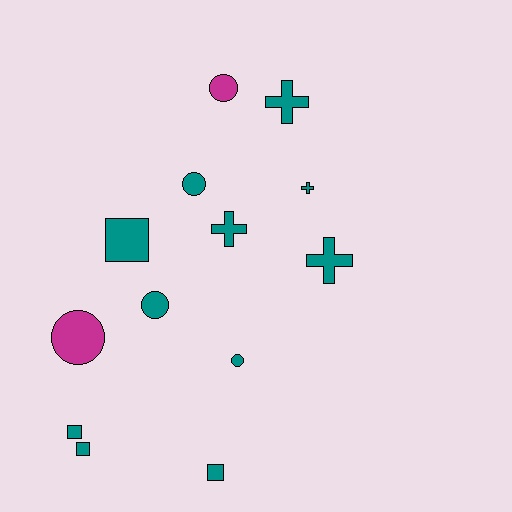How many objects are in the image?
There are 13 objects.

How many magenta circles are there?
There are 2 magenta circles.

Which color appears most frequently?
Teal, with 11 objects.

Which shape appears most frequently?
Circle, with 5 objects.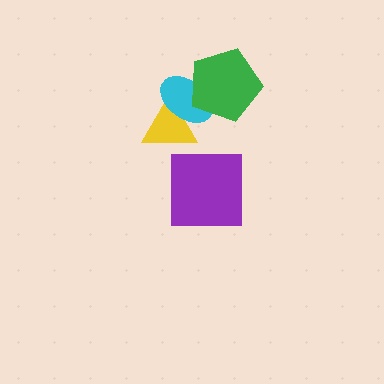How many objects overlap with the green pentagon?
1 object overlaps with the green pentagon.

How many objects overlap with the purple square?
0 objects overlap with the purple square.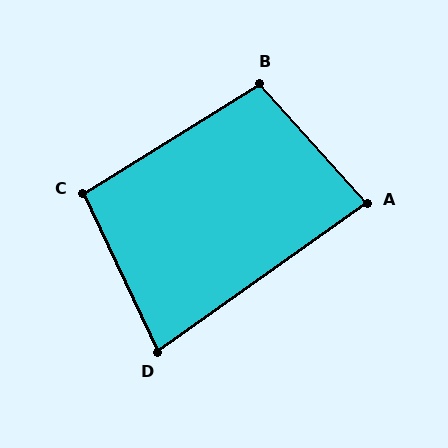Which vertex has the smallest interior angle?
D, at approximately 80 degrees.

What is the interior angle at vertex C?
Approximately 96 degrees (obtuse).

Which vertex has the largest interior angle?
B, at approximately 100 degrees.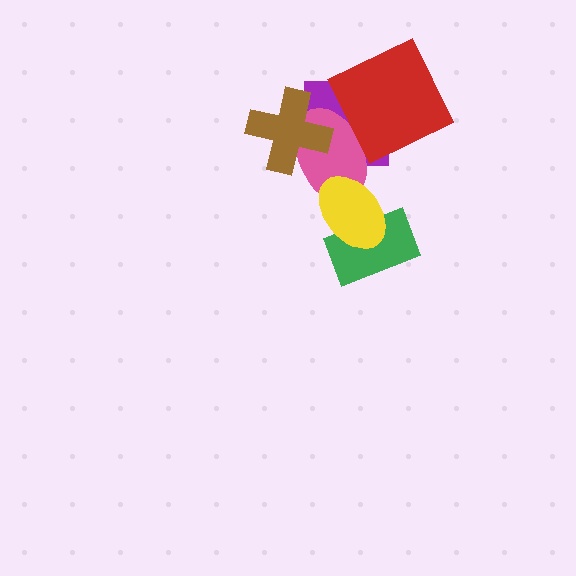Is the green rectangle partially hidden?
Yes, it is partially covered by another shape.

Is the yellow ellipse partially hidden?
No, no other shape covers it.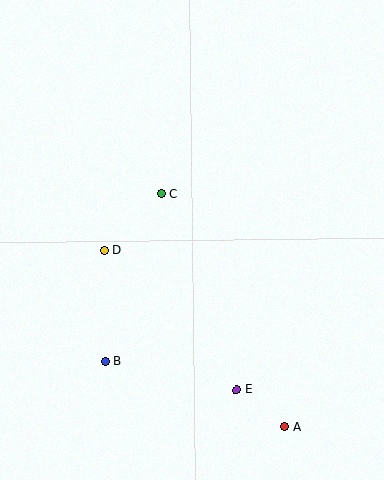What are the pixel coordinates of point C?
Point C is at (161, 194).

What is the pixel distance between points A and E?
The distance between A and E is 61 pixels.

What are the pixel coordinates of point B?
Point B is at (106, 361).